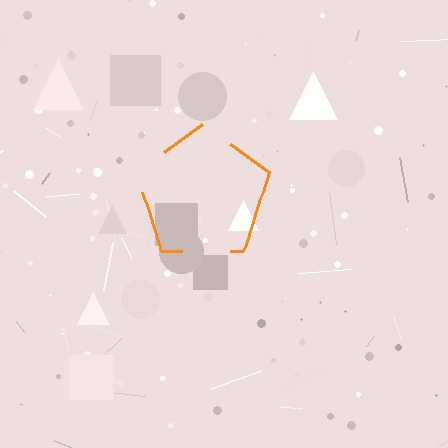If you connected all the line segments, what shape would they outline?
They would outline a pentagon.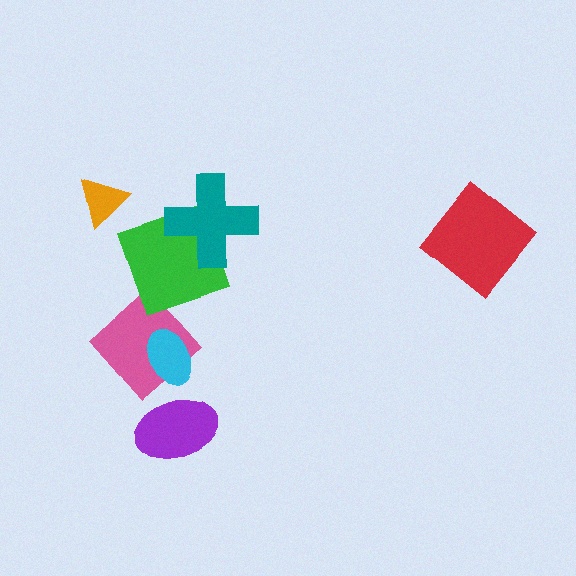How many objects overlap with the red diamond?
0 objects overlap with the red diamond.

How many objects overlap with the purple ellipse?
0 objects overlap with the purple ellipse.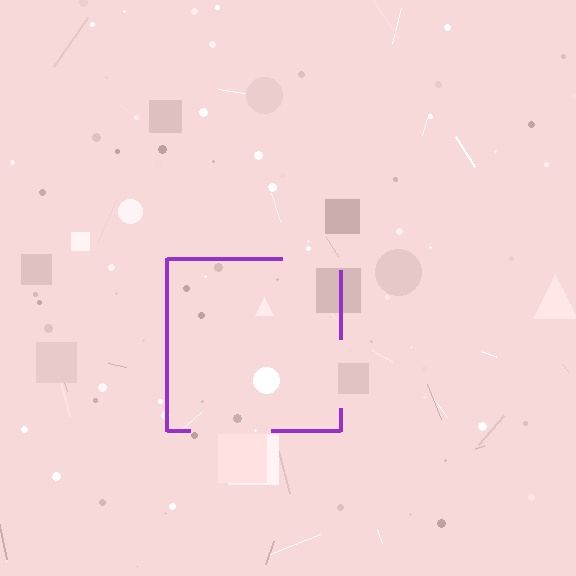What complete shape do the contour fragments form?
The contour fragments form a square.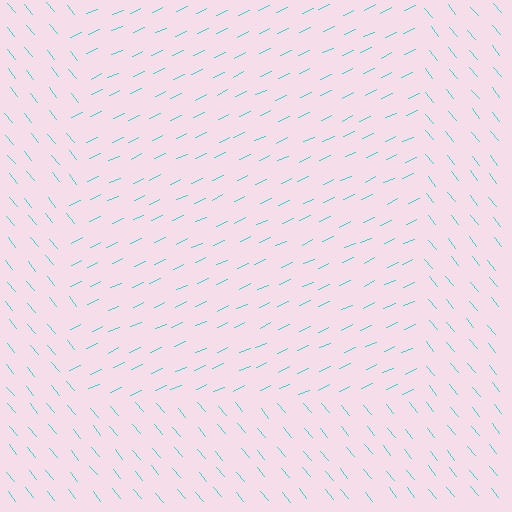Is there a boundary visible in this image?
Yes, there is a texture boundary formed by a change in line orientation.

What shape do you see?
I see a rectangle.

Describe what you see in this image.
The image is filled with small cyan line segments. A rectangle region in the image has lines oriented differently from the surrounding lines, creating a visible texture boundary.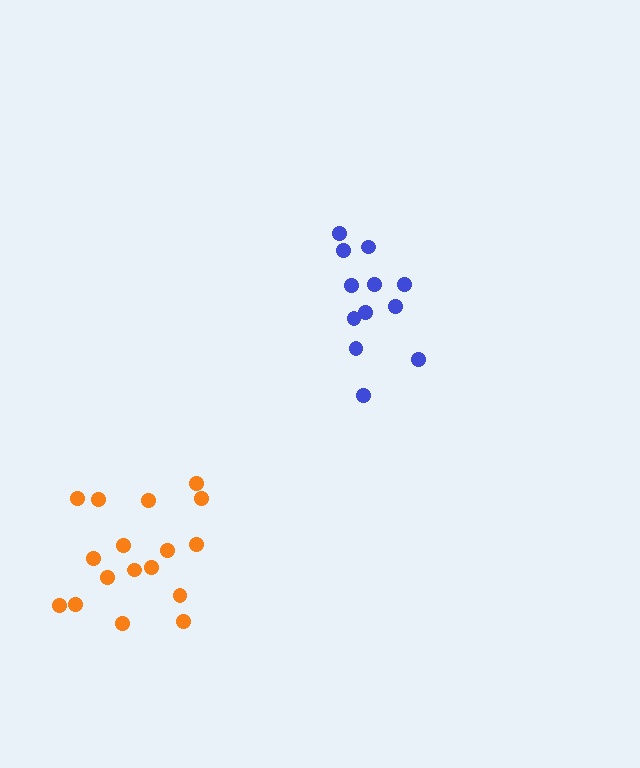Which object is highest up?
The blue cluster is topmost.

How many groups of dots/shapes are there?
There are 2 groups.